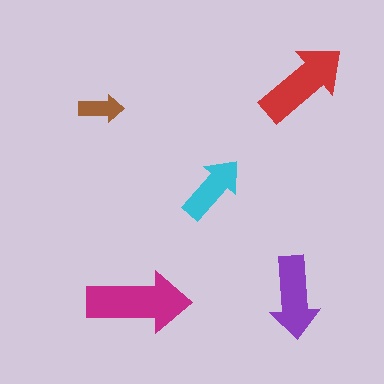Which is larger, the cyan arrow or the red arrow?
The red one.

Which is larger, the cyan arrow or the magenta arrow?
The magenta one.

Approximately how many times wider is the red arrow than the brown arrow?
About 2 times wider.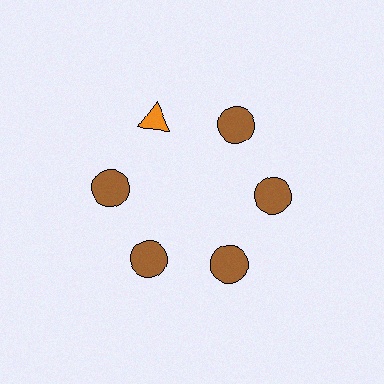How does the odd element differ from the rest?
It differs in both color (orange instead of brown) and shape (triangle instead of circle).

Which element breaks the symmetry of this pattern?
The orange triangle at roughly the 11 o'clock position breaks the symmetry. All other shapes are brown circles.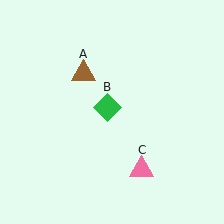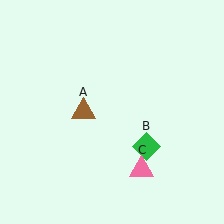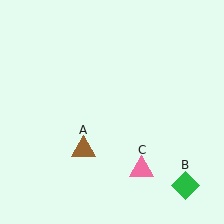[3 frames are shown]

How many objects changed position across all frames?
2 objects changed position: brown triangle (object A), green diamond (object B).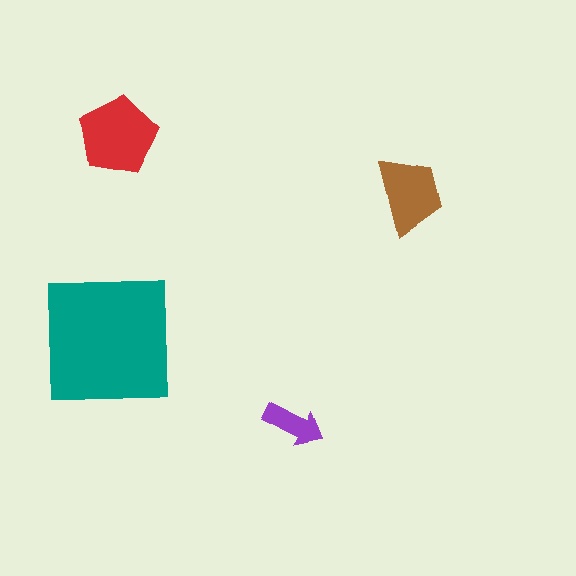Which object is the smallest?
The purple arrow.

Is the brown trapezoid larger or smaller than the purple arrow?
Larger.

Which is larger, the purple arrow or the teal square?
The teal square.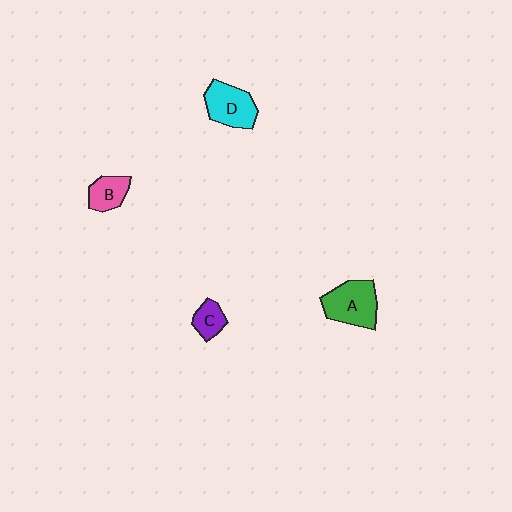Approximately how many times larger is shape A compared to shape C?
Approximately 2.1 times.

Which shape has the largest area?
Shape A (green).